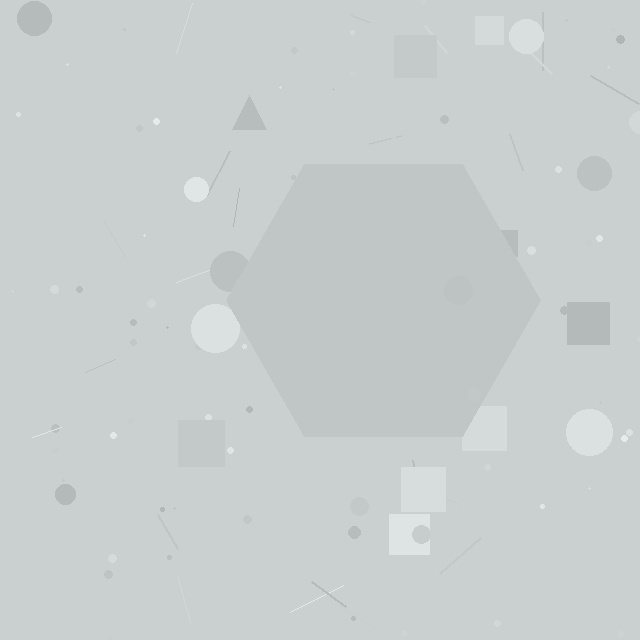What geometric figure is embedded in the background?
A hexagon is embedded in the background.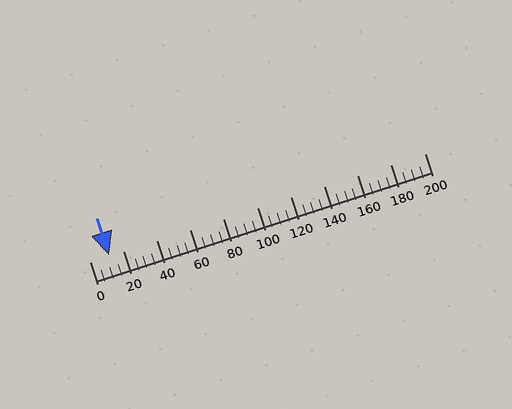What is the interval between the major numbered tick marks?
The major tick marks are spaced 20 units apart.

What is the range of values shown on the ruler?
The ruler shows values from 0 to 200.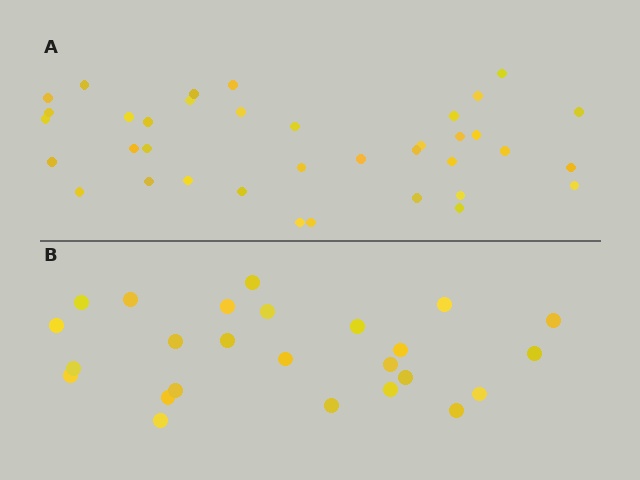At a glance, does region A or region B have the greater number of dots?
Region A (the top region) has more dots.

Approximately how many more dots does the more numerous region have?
Region A has roughly 12 or so more dots than region B.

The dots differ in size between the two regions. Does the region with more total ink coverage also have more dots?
No. Region B has more total ink coverage because its dots are larger, but region A actually contains more individual dots. Total area can be misleading — the number of items is what matters here.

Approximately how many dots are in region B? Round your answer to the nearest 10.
About 20 dots. (The exact count is 25, which rounds to 20.)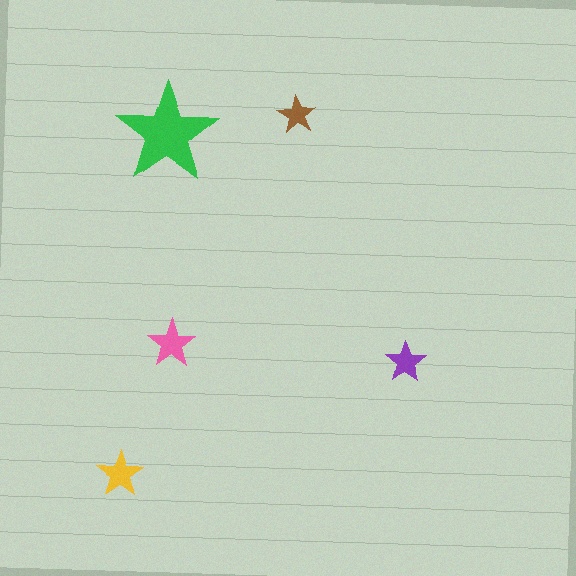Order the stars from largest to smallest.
the green one, the pink one, the yellow one, the purple one, the brown one.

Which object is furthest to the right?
The purple star is rightmost.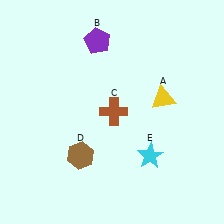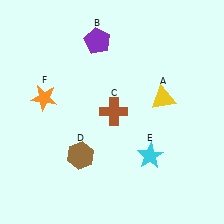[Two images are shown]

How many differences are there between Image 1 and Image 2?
There is 1 difference between the two images.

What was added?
An orange star (F) was added in Image 2.